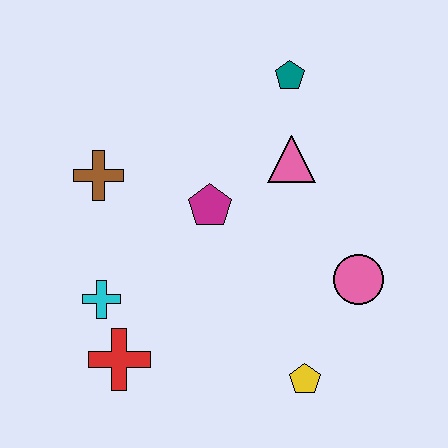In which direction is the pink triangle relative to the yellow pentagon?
The pink triangle is above the yellow pentagon.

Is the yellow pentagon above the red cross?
No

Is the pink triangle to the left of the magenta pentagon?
No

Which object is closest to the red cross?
The cyan cross is closest to the red cross.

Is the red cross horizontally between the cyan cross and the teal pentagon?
Yes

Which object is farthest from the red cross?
The teal pentagon is farthest from the red cross.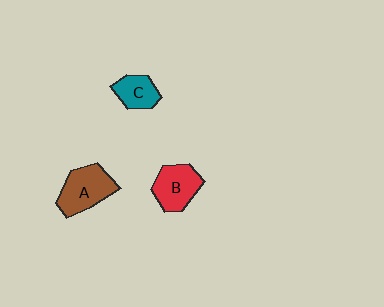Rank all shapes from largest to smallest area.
From largest to smallest: A (brown), B (red), C (teal).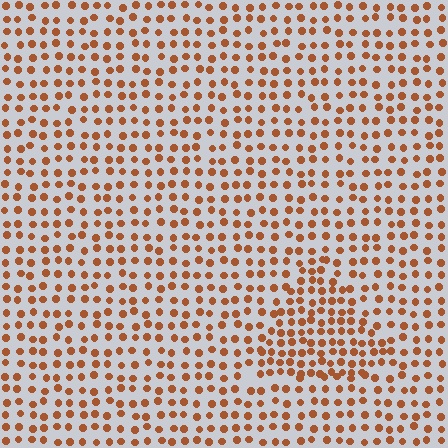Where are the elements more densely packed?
The elements are more densely packed inside the triangle boundary.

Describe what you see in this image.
The image contains small brown elements arranged at two different densities. A triangle-shaped region is visible where the elements are more densely packed than the surrounding area.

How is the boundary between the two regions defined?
The boundary is defined by a change in element density (approximately 1.6x ratio). All elements are the same color, size, and shape.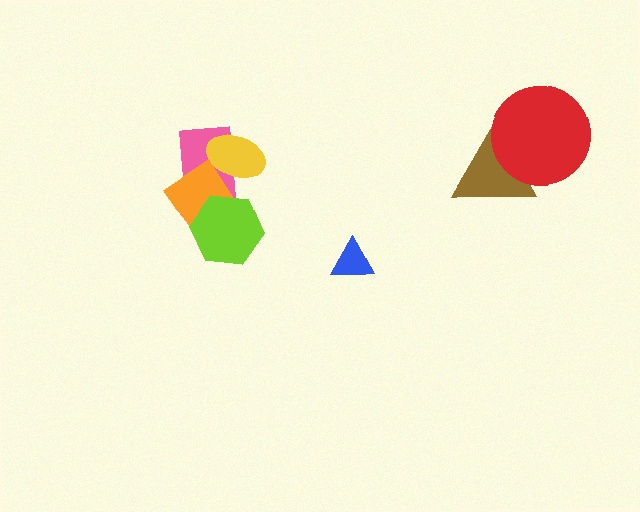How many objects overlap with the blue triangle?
0 objects overlap with the blue triangle.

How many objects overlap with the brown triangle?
1 object overlaps with the brown triangle.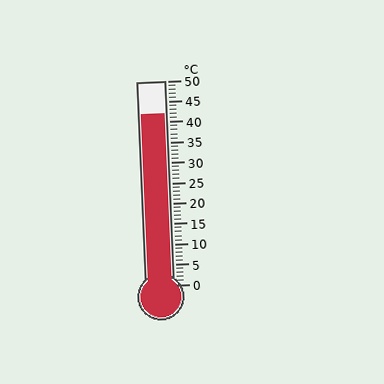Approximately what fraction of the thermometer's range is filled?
The thermometer is filled to approximately 85% of its range.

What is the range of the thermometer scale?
The thermometer scale ranges from 0°C to 50°C.